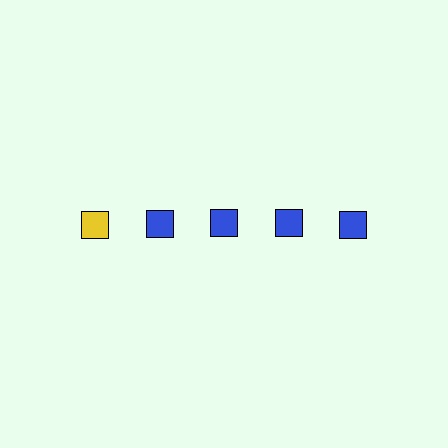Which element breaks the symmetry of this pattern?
The yellow square in the top row, leftmost column breaks the symmetry. All other shapes are blue squares.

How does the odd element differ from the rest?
It has a different color: yellow instead of blue.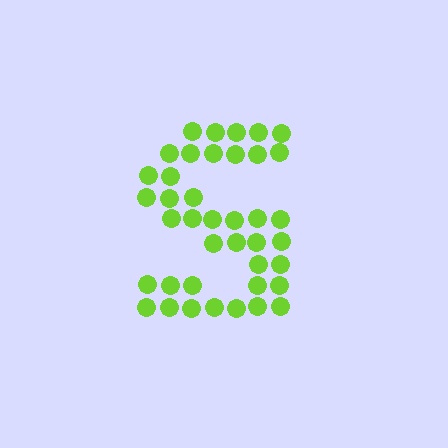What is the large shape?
The large shape is the letter S.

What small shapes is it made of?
It is made of small circles.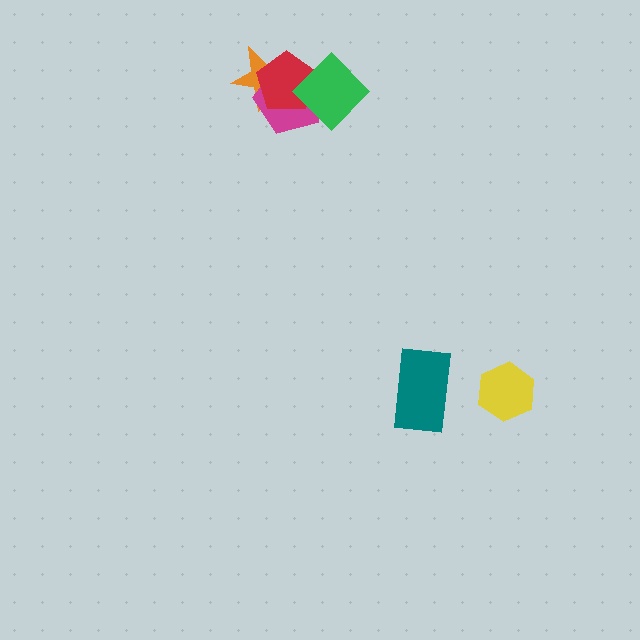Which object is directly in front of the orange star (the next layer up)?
The magenta pentagon is directly in front of the orange star.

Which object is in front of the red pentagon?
The green diamond is in front of the red pentagon.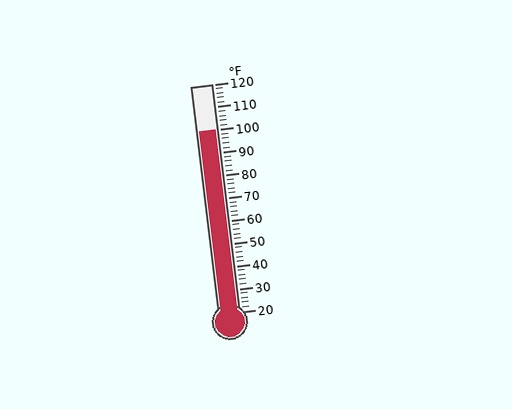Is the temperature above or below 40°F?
The temperature is above 40°F.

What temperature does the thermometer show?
The thermometer shows approximately 100°F.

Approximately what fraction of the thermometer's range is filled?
The thermometer is filled to approximately 80% of its range.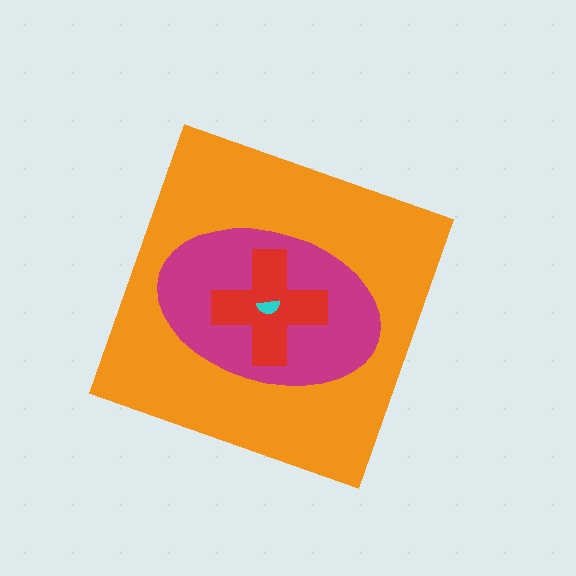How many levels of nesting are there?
4.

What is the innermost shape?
The cyan semicircle.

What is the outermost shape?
The orange diamond.